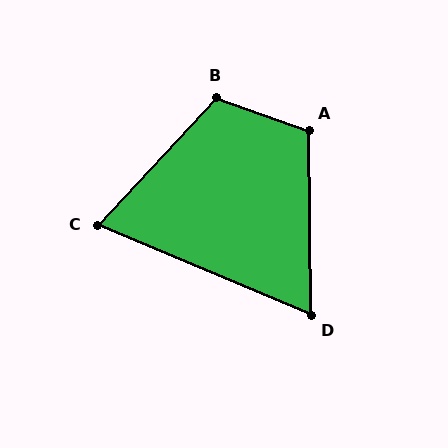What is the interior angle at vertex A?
Approximately 110 degrees (obtuse).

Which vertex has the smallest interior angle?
D, at approximately 66 degrees.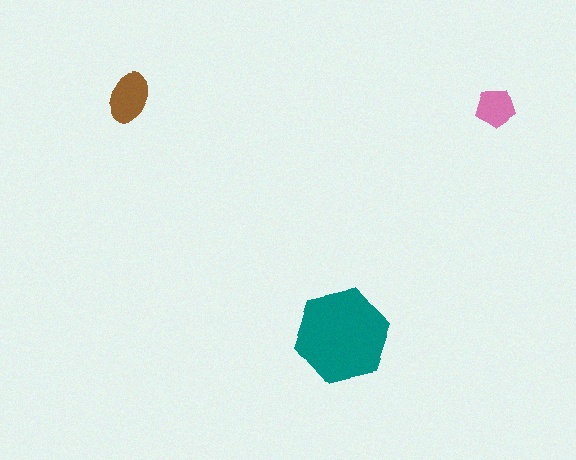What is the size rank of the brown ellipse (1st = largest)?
2nd.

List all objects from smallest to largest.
The pink pentagon, the brown ellipse, the teal hexagon.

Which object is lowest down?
The teal hexagon is bottommost.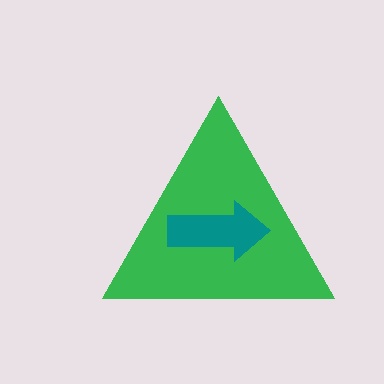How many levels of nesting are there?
2.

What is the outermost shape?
The green triangle.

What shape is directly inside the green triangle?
The teal arrow.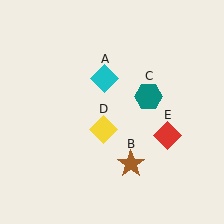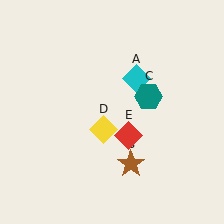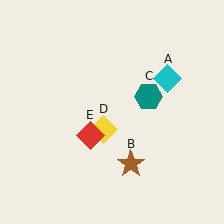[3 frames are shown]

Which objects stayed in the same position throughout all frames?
Brown star (object B) and teal hexagon (object C) and yellow diamond (object D) remained stationary.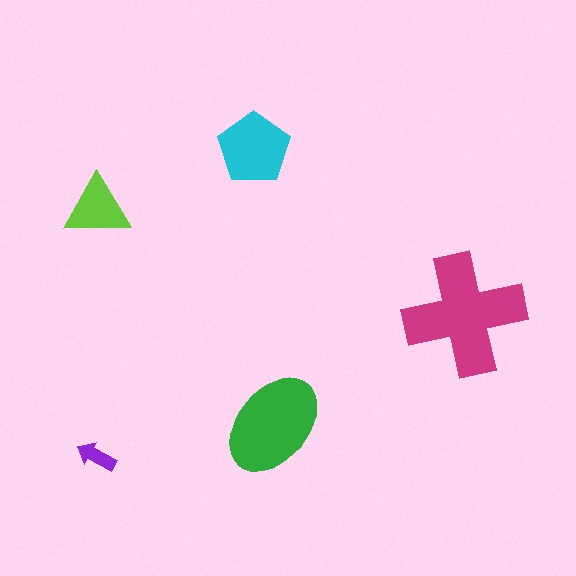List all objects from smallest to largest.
The purple arrow, the lime triangle, the cyan pentagon, the green ellipse, the magenta cross.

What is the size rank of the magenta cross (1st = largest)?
1st.